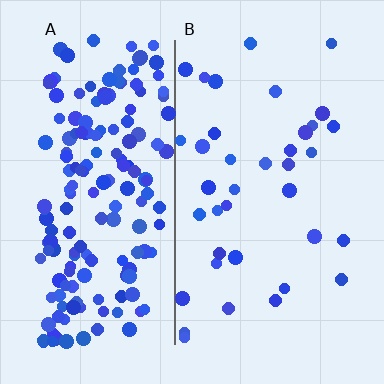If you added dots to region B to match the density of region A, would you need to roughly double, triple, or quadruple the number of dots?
Approximately quadruple.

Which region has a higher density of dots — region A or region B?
A (the left).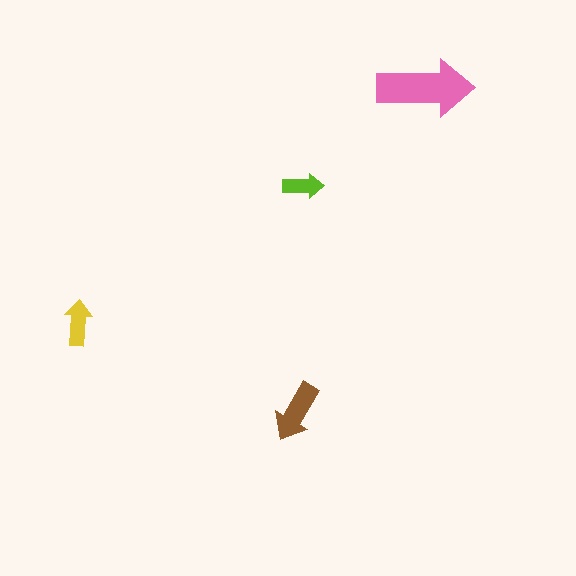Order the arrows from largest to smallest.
the pink one, the brown one, the yellow one, the lime one.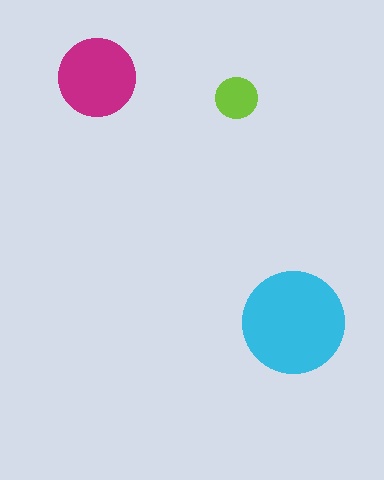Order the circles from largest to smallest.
the cyan one, the magenta one, the lime one.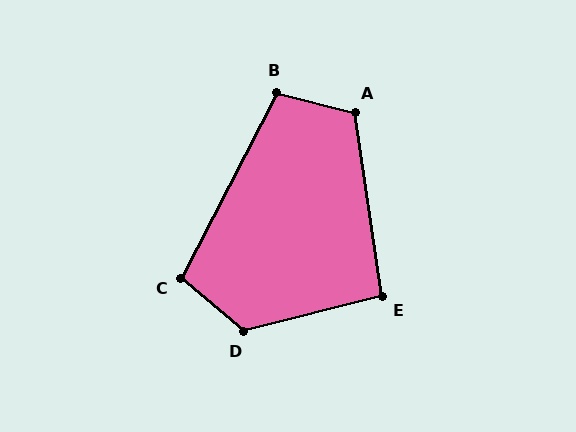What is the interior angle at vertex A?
Approximately 112 degrees (obtuse).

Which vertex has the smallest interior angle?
E, at approximately 96 degrees.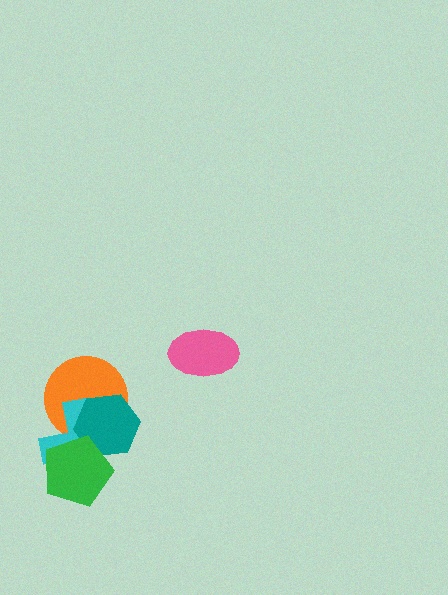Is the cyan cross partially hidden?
Yes, it is partially covered by another shape.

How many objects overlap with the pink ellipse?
0 objects overlap with the pink ellipse.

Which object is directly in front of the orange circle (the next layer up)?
The cyan cross is directly in front of the orange circle.